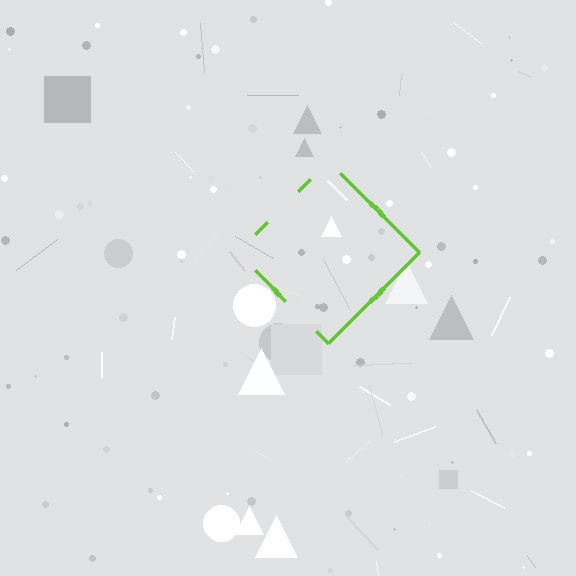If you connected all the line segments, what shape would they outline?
They would outline a diamond.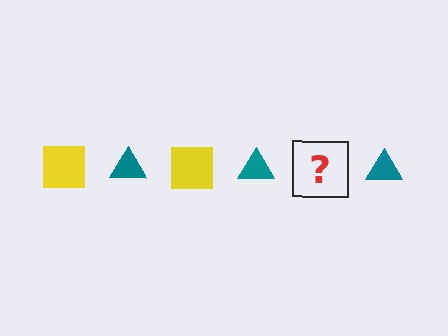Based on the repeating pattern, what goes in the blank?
The blank should be a yellow square.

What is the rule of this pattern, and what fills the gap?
The rule is that the pattern alternates between yellow square and teal triangle. The gap should be filled with a yellow square.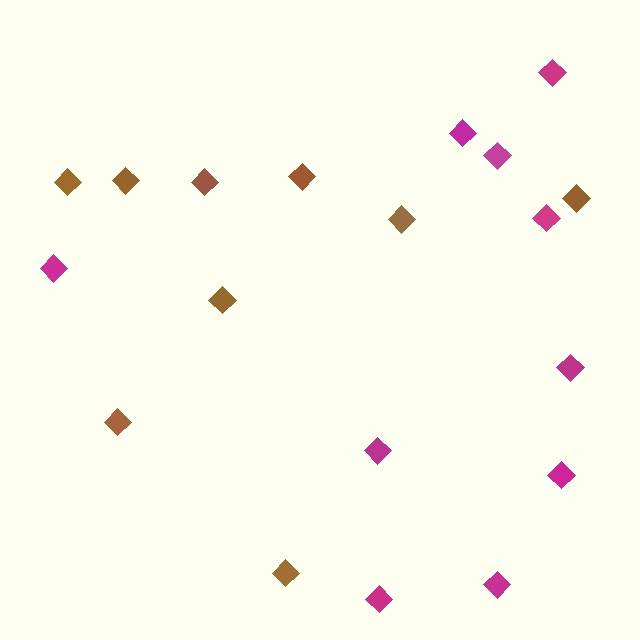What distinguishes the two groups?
There are 2 groups: one group of magenta diamonds (10) and one group of brown diamonds (9).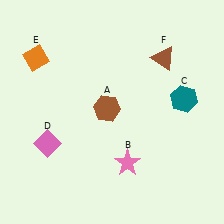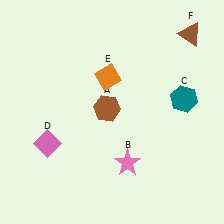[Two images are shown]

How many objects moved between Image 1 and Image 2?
2 objects moved between the two images.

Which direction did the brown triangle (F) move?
The brown triangle (F) moved right.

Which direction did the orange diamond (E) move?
The orange diamond (E) moved right.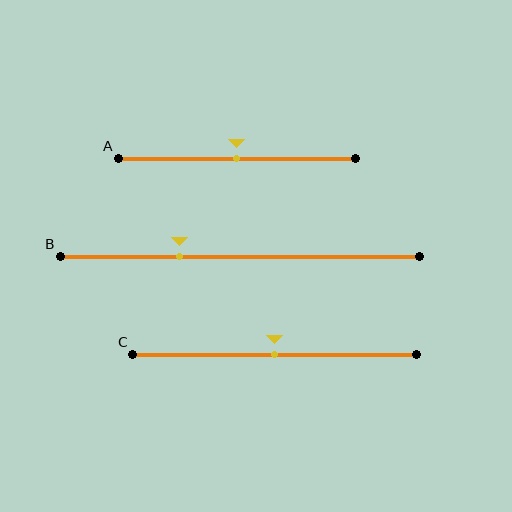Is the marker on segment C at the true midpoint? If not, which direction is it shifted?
Yes, the marker on segment C is at the true midpoint.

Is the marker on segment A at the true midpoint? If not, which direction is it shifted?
Yes, the marker on segment A is at the true midpoint.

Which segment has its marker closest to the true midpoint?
Segment A has its marker closest to the true midpoint.